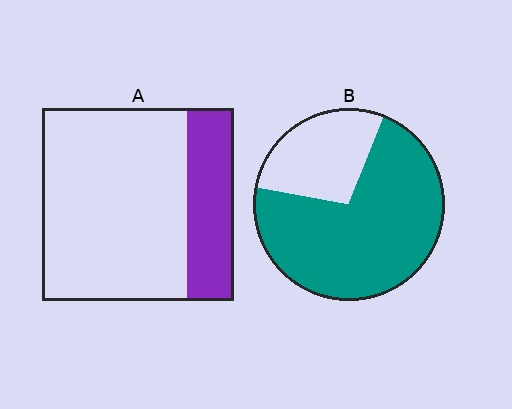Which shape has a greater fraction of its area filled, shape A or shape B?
Shape B.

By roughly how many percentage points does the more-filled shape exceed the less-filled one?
By roughly 50 percentage points (B over A).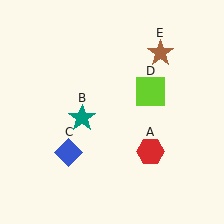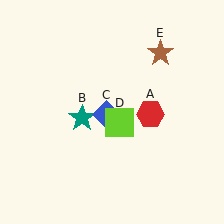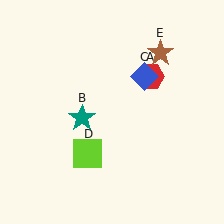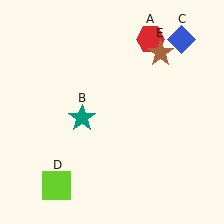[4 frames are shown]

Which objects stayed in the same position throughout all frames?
Teal star (object B) and brown star (object E) remained stationary.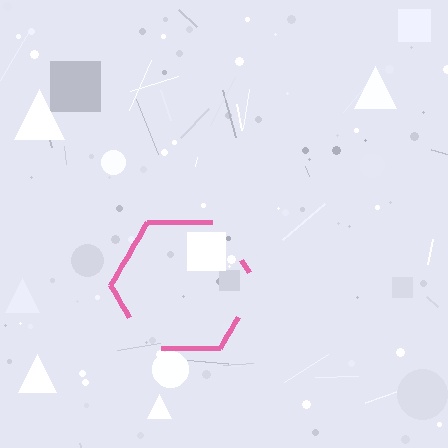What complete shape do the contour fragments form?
The contour fragments form a hexagon.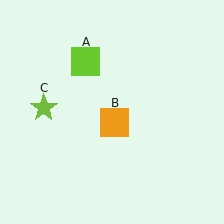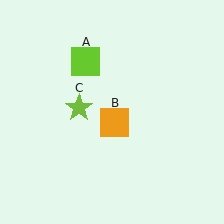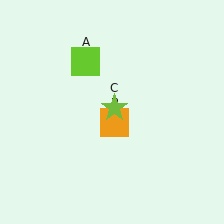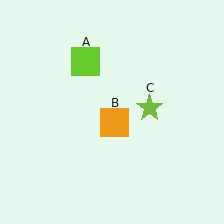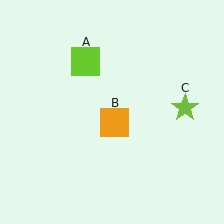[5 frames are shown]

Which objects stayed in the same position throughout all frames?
Lime square (object A) and orange square (object B) remained stationary.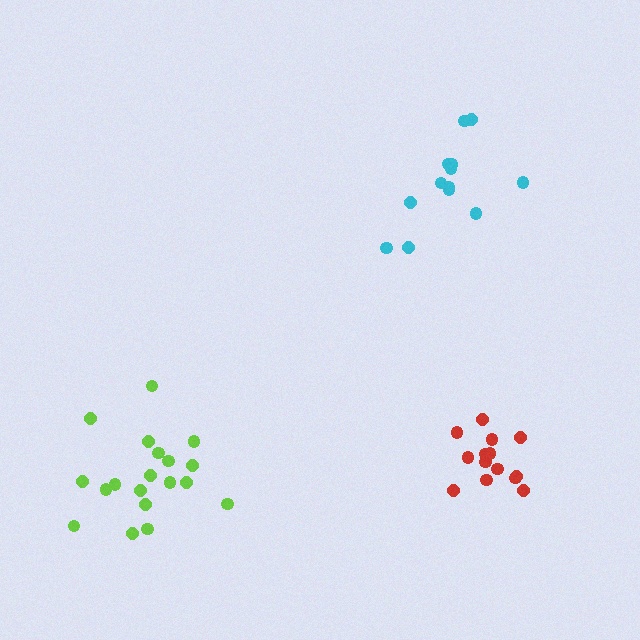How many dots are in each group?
Group 1: 13 dots, Group 2: 14 dots, Group 3: 19 dots (46 total).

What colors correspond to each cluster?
The clusters are colored: cyan, red, lime.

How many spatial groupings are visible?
There are 3 spatial groupings.